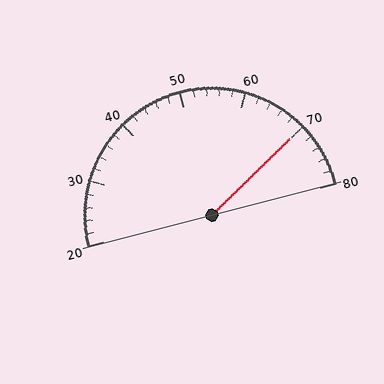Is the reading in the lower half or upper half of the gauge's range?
The reading is in the upper half of the range (20 to 80).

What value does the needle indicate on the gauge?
The needle indicates approximately 70.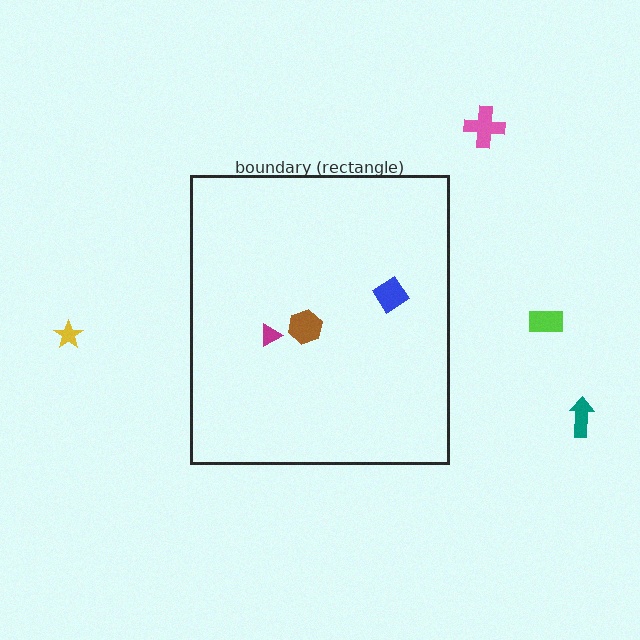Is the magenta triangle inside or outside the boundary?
Inside.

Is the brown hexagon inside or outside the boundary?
Inside.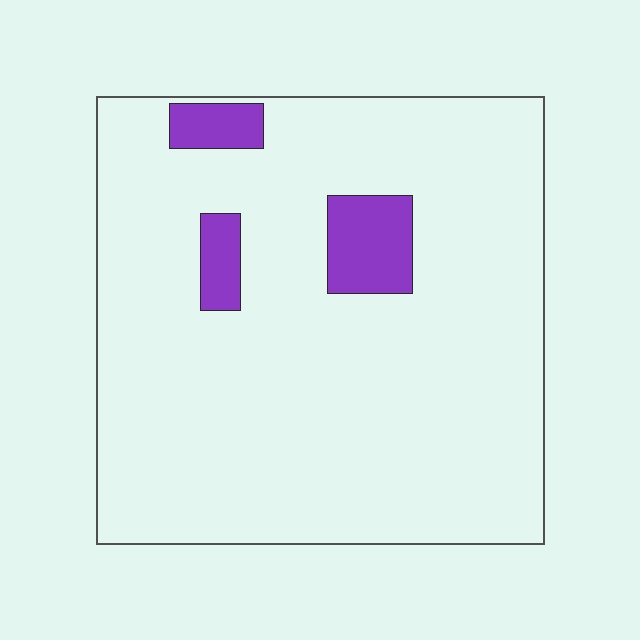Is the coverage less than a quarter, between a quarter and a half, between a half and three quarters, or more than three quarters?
Less than a quarter.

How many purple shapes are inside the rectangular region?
3.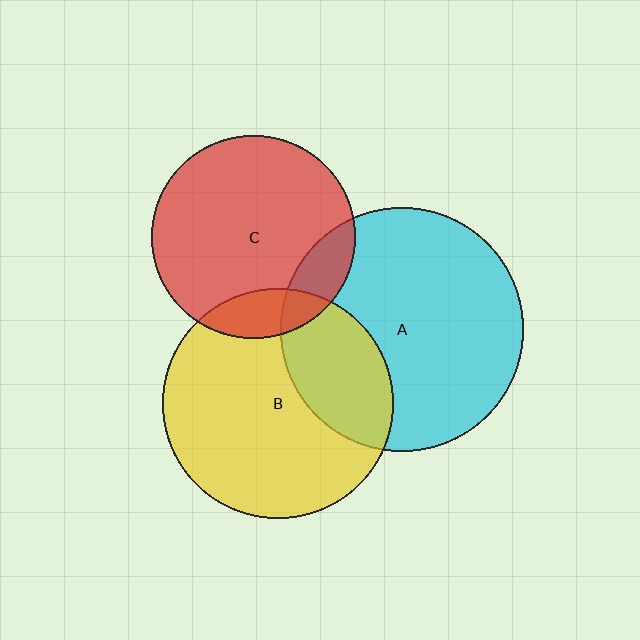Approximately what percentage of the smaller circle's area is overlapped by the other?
Approximately 30%.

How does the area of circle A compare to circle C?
Approximately 1.4 times.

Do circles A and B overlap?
Yes.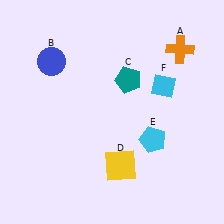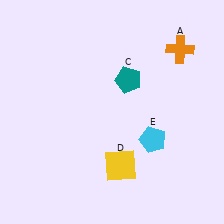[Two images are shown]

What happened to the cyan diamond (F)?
The cyan diamond (F) was removed in Image 2. It was in the top-right area of Image 1.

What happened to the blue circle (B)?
The blue circle (B) was removed in Image 2. It was in the top-left area of Image 1.